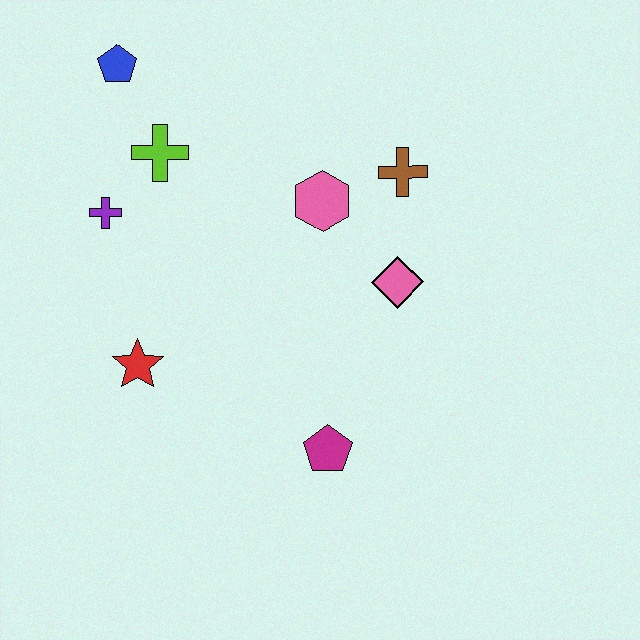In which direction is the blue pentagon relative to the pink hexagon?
The blue pentagon is to the left of the pink hexagon.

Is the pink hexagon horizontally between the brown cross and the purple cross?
Yes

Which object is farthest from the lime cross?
The magenta pentagon is farthest from the lime cross.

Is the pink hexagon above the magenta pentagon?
Yes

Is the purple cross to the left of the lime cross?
Yes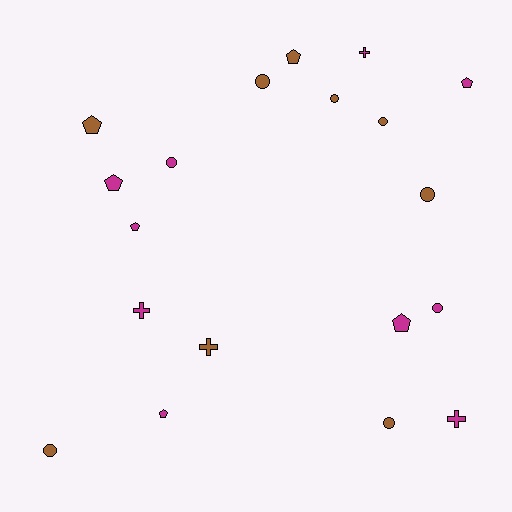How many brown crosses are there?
There is 1 brown cross.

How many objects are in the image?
There are 19 objects.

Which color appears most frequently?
Magenta, with 10 objects.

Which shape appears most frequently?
Circle, with 8 objects.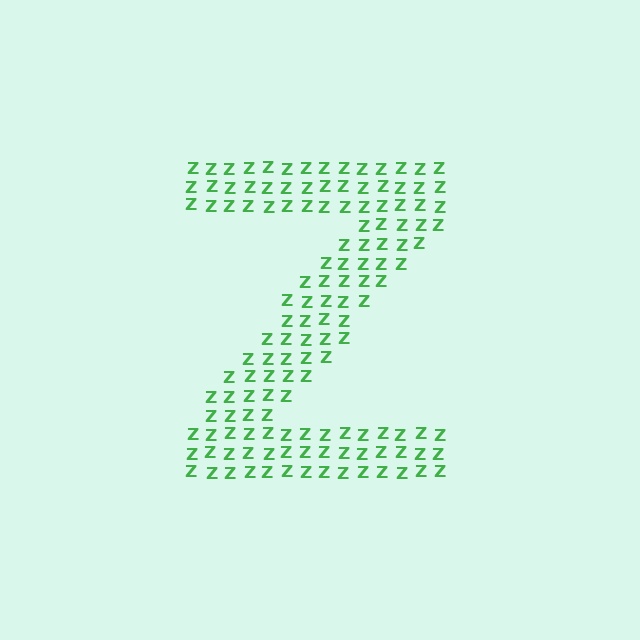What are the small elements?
The small elements are letter Z's.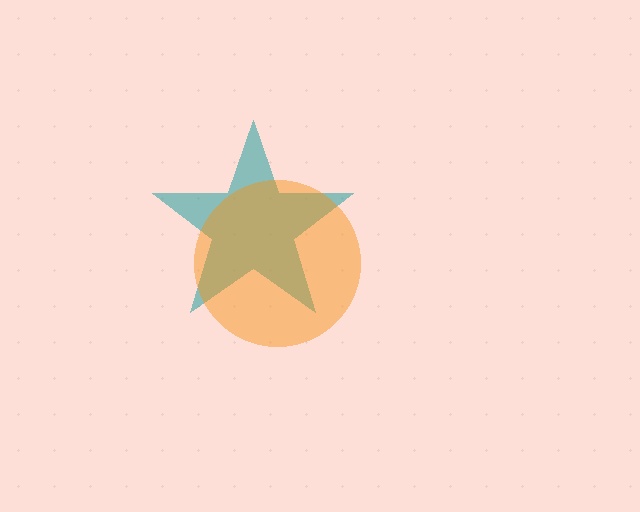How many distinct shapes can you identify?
There are 2 distinct shapes: a teal star, an orange circle.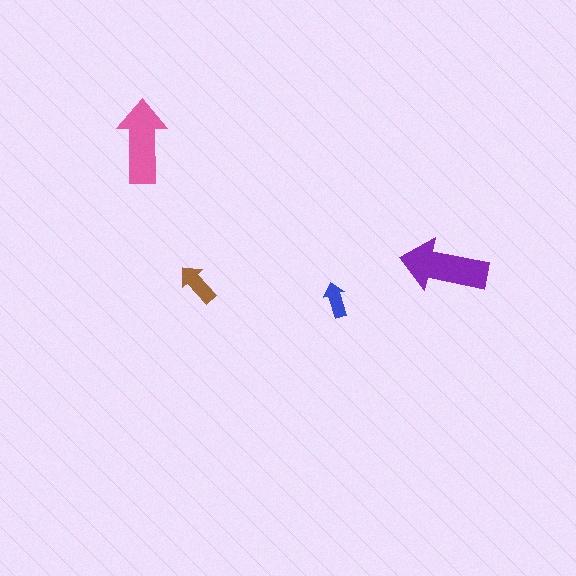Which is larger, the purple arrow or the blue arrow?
The purple one.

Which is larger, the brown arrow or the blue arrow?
The brown one.